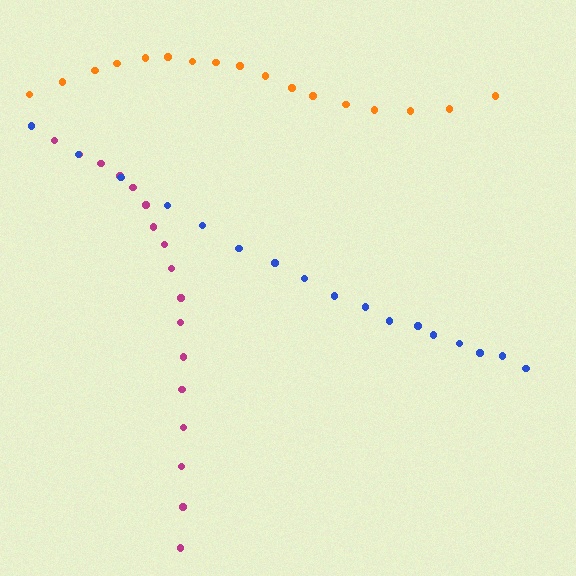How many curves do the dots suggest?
There are 3 distinct paths.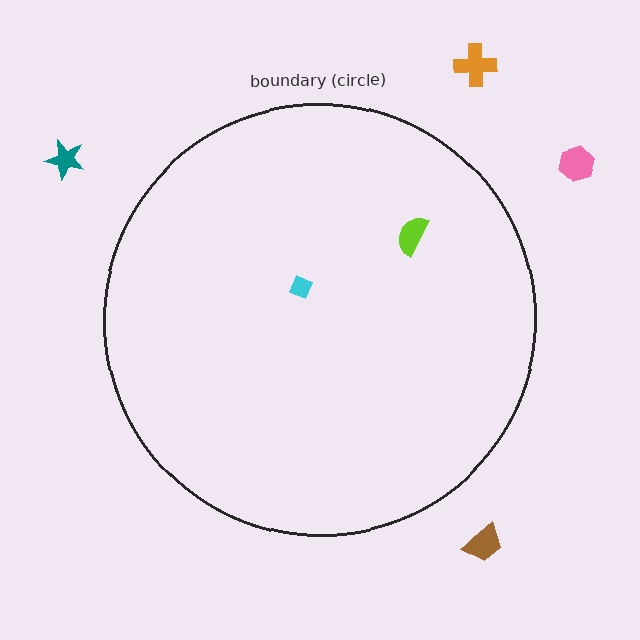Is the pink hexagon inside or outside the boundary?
Outside.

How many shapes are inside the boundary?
2 inside, 4 outside.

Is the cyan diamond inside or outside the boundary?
Inside.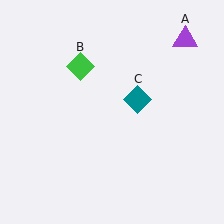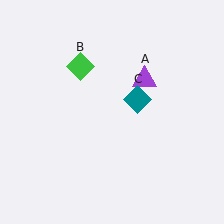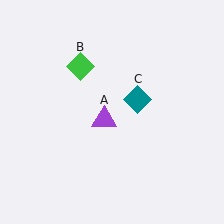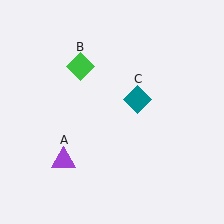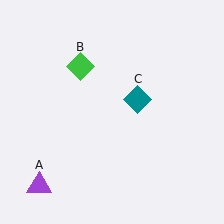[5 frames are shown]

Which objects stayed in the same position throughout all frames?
Green diamond (object B) and teal diamond (object C) remained stationary.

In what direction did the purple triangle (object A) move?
The purple triangle (object A) moved down and to the left.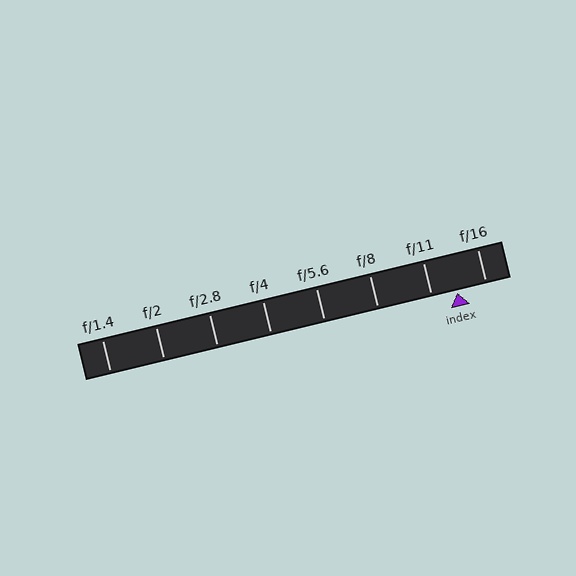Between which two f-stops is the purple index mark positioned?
The index mark is between f/11 and f/16.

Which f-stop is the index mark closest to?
The index mark is closest to f/11.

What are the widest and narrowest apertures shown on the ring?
The widest aperture shown is f/1.4 and the narrowest is f/16.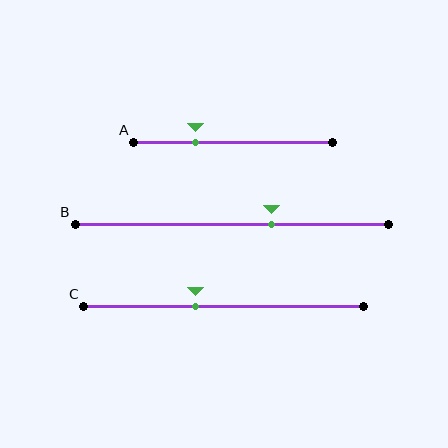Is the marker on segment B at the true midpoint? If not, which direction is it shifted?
No, the marker on segment B is shifted to the right by about 13% of the segment length.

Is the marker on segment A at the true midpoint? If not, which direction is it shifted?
No, the marker on segment A is shifted to the left by about 19% of the segment length.